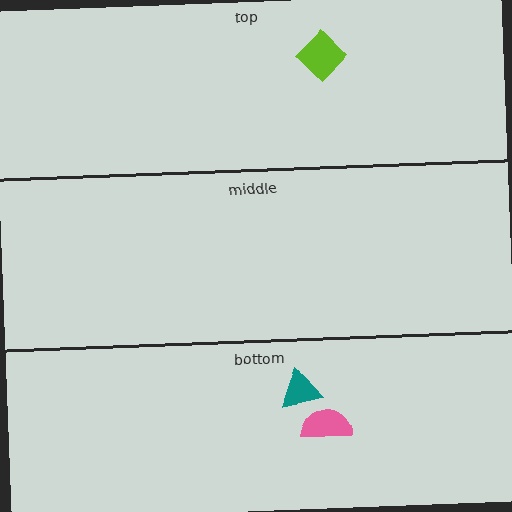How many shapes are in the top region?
1.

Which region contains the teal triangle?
The bottom region.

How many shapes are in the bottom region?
2.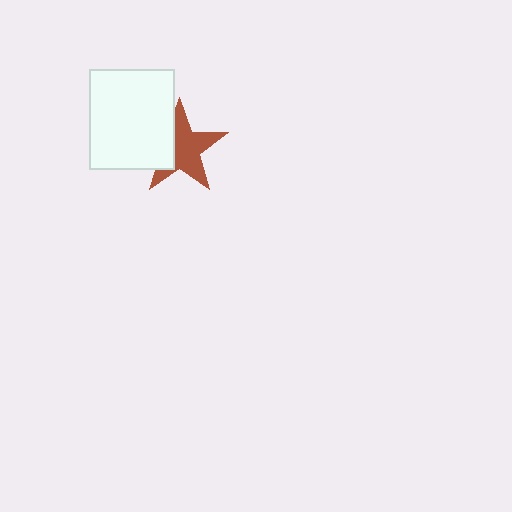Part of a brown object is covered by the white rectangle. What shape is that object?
It is a star.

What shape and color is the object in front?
The object in front is a white rectangle.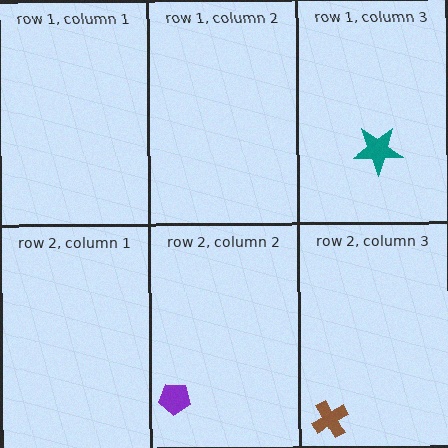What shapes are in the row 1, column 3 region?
The teal star.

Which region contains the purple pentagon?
The row 2, column 2 region.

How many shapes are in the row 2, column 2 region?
1.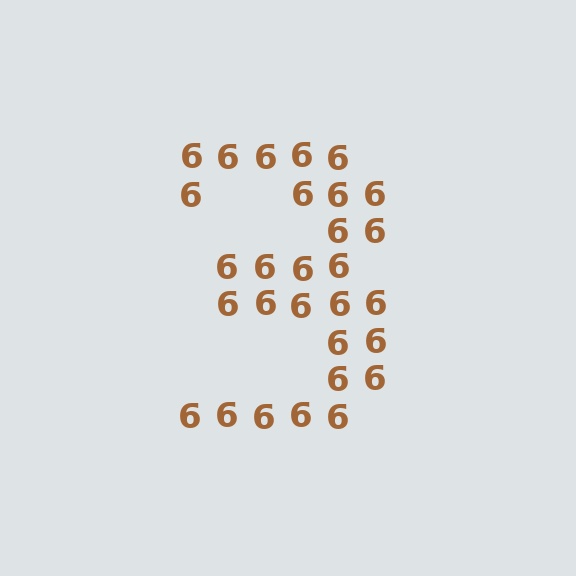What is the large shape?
The large shape is the digit 3.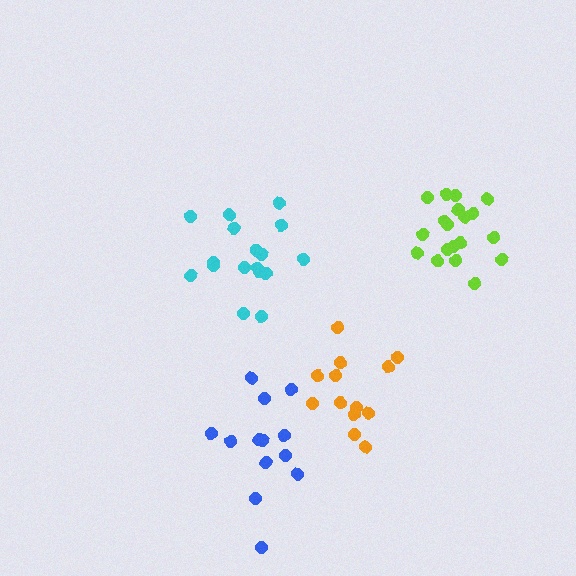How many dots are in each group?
Group 1: 19 dots, Group 2: 17 dots, Group 3: 13 dots, Group 4: 13 dots (62 total).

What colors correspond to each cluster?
The clusters are colored: lime, cyan, blue, orange.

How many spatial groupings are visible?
There are 4 spatial groupings.